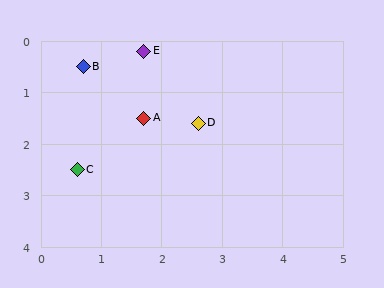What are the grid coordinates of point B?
Point B is at approximately (0.7, 0.5).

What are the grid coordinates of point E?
Point E is at approximately (1.7, 0.2).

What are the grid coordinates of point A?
Point A is at approximately (1.7, 1.5).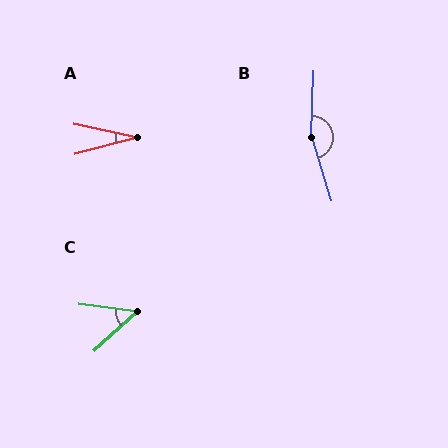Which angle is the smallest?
A, at approximately 27 degrees.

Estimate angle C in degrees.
Approximately 49 degrees.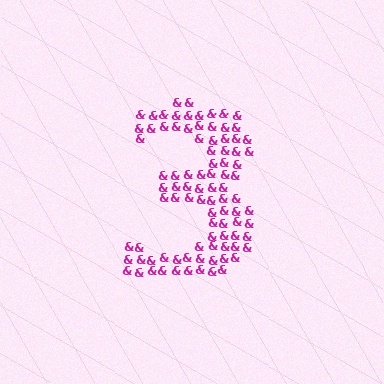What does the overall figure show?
The overall figure shows the digit 3.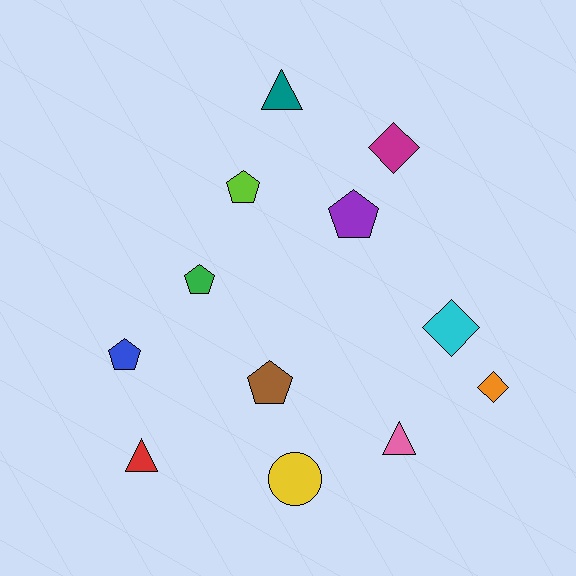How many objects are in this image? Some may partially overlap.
There are 12 objects.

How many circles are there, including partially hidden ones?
There is 1 circle.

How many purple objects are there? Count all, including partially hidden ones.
There is 1 purple object.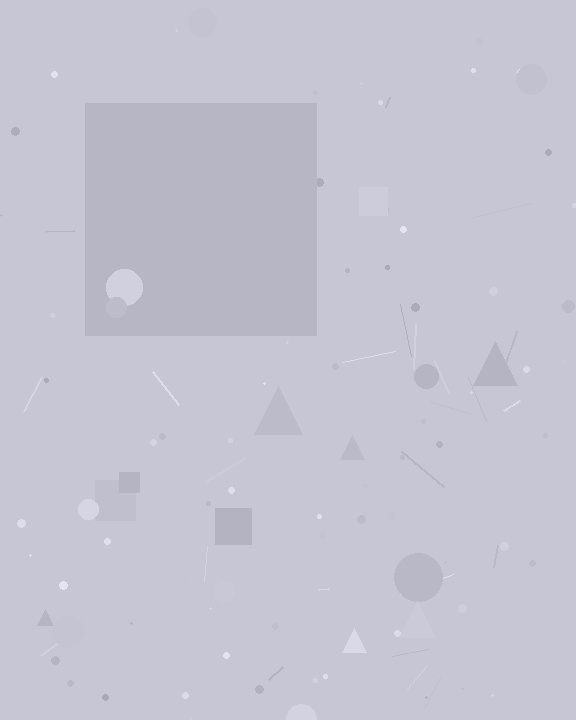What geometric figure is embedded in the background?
A square is embedded in the background.